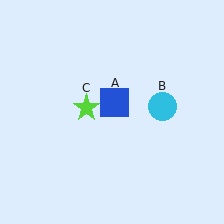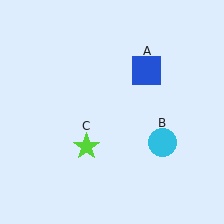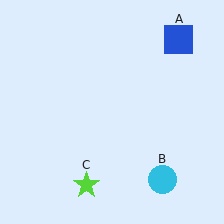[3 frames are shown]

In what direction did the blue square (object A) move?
The blue square (object A) moved up and to the right.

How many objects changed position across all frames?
3 objects changed position: blue square (object A), cyan circle (object B), lime star (object C).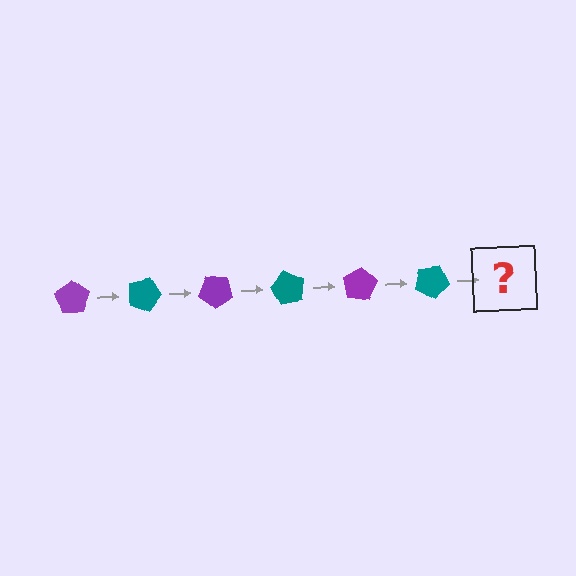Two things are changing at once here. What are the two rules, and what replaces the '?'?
The two rules are that it rotates 20 degrees each step and the color cycles through purple and teal. The '?' should be a purple pentagon, rotated 120 degrees from the start.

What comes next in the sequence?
The next element should be a purple pentagon, rotated 120 degrees from the start.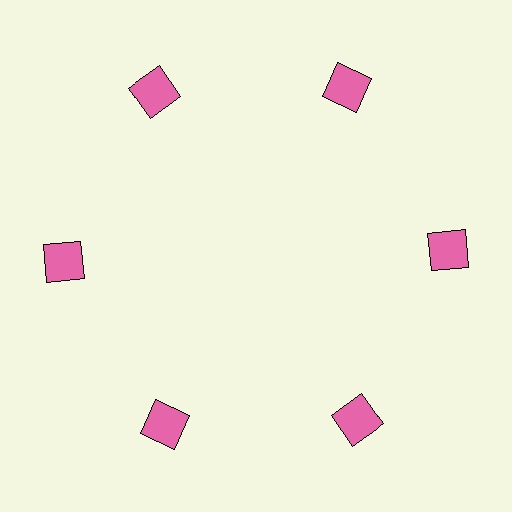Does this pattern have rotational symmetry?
Yes, this pattern has 6-fold rotational symmetry. It looks the same after rotating 60 degrees around the center.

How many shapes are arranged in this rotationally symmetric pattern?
There are 6 shapes, arranged in 6 groups of 1.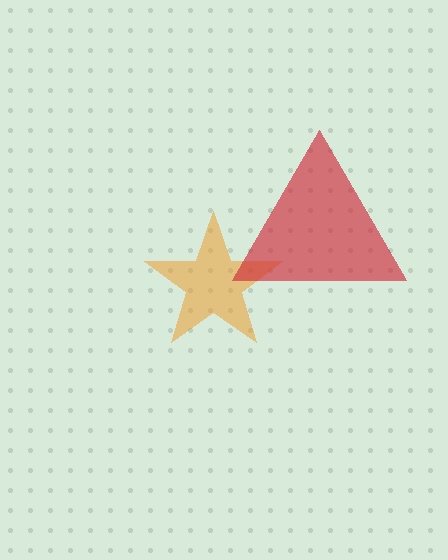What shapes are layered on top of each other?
The layered shapes are: an orange star, a red triangle.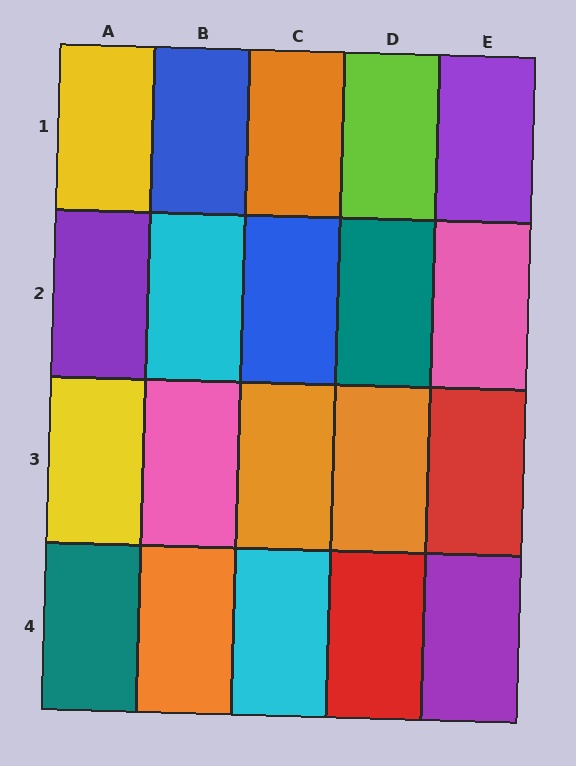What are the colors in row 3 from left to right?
Yellow, pink, orange, orange, red.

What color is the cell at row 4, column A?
Teal.